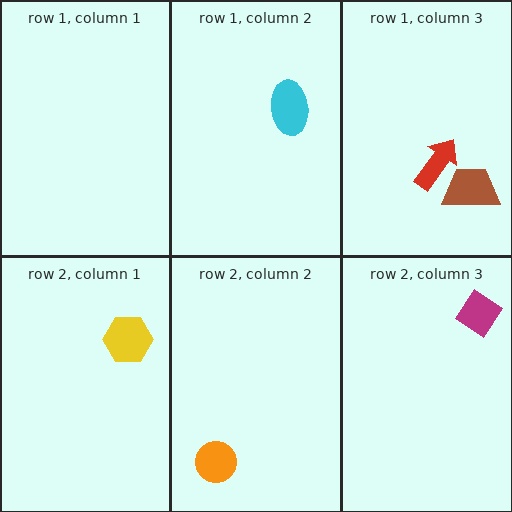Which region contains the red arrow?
The row 1, column 3 region.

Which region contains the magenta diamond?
The row 2, column 3 region.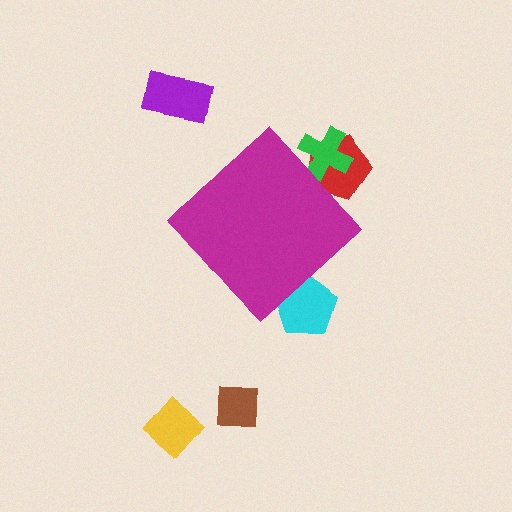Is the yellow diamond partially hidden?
No, the yellow diamond is fully visible.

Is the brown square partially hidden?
No, the brown square is fully visible.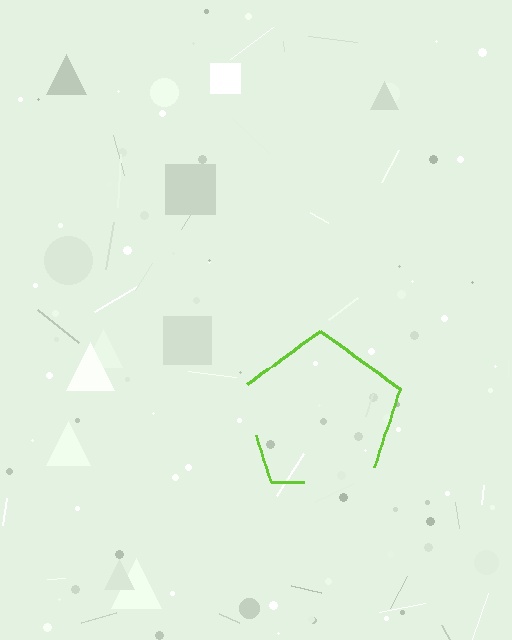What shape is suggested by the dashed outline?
The dashed outline suggests a pentagon.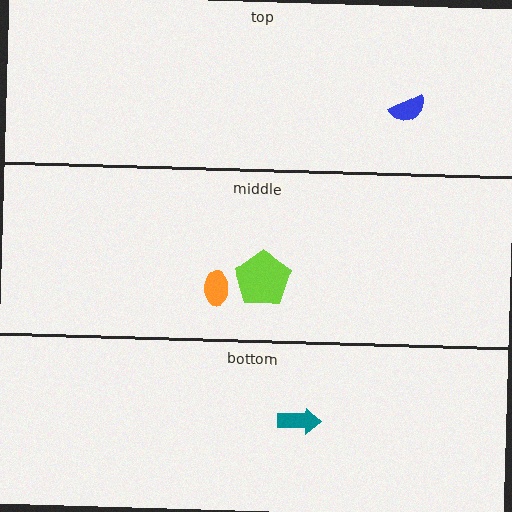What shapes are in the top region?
The blue semicircle.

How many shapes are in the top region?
1.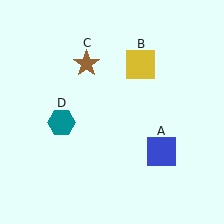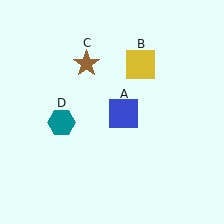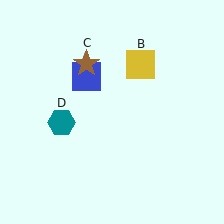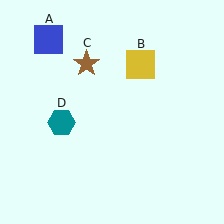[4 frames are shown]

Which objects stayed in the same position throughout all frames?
Yellow square (object B) and brown star (object C) and teal hexagon (object D) remained stationary.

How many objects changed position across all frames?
1 object changed position: blue square (object A).